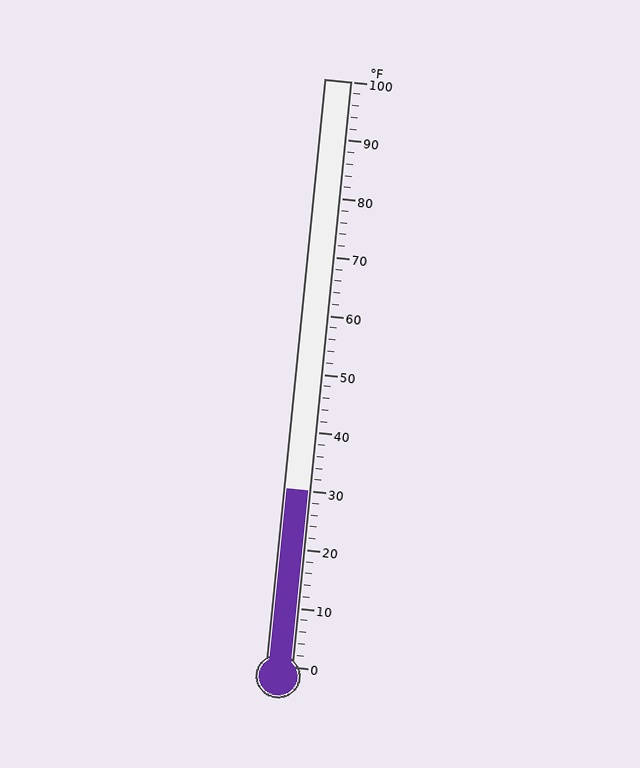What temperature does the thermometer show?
The thermometer shows approximately 30°F.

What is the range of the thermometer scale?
The thermometer scale ranges from 0°F to 100°F.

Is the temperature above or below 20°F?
The temperature is above 20°F.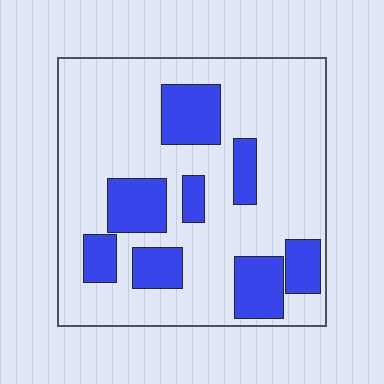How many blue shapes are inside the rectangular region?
8.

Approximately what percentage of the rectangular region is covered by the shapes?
Approximately 25%.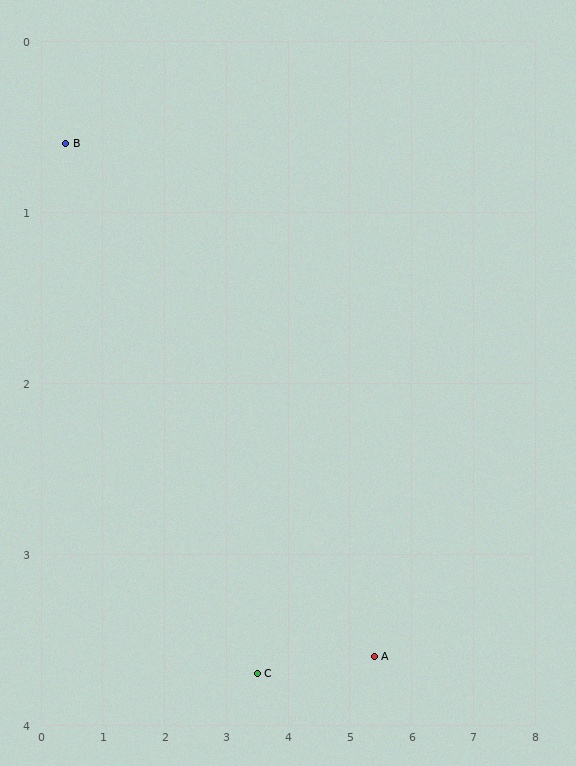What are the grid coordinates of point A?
Point A is at approximately (5.4, 3.6).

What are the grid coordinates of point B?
Point B is at approximately (0.4, 0.6).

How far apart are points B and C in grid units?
Points B and C are about 4.4 grid units apart.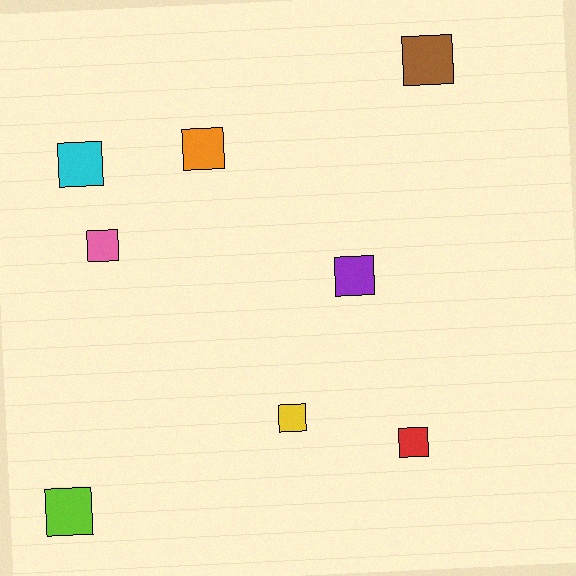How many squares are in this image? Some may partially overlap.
There are 8 squares.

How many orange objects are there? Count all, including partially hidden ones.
There is 1 orange object.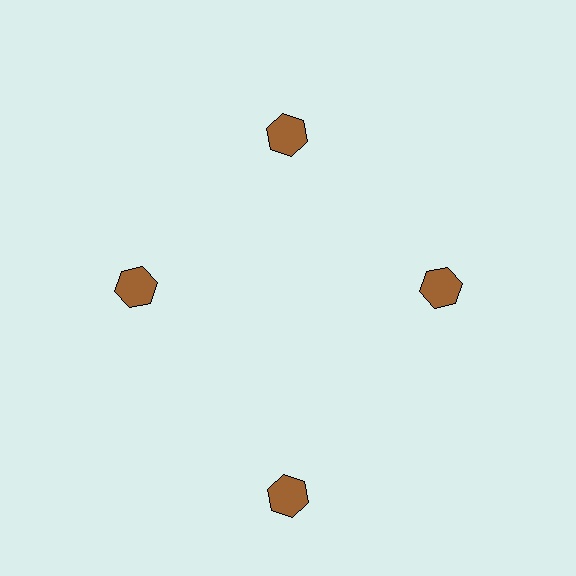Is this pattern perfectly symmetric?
No. The 4 brown hexagons are arranged in a ring, but one element near the 6 o'clock position is pushed outward from the center, breaking the 4-fold rotational symmetry.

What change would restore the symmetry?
The symmetry would be restored by moving it inward, back onto the ring so that all 4 hexagons sit at equal angles and equal distance from the center.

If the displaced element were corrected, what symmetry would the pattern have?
It would have 4-fold rotational symmetry — the pattern would map onto itself every 90 degrees.